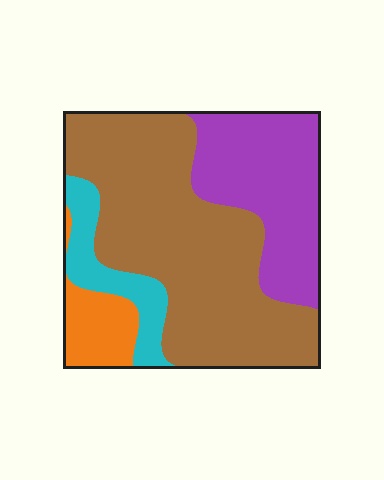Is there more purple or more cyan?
Purple.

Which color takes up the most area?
Brown, at roughly 55%.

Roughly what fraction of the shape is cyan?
Cyan covers 10% of the shape.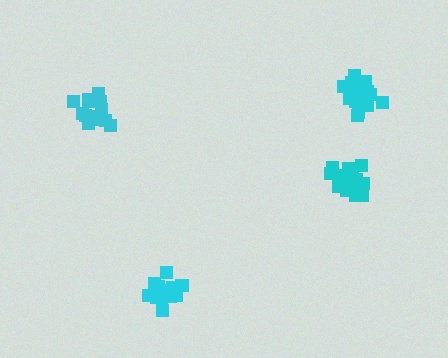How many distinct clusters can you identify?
There are 4 distinct clusters.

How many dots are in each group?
Group 1: 17 dots, Group 2: 15 dots, Group 3: 16 dots, Group 4: 16 dots (64 total).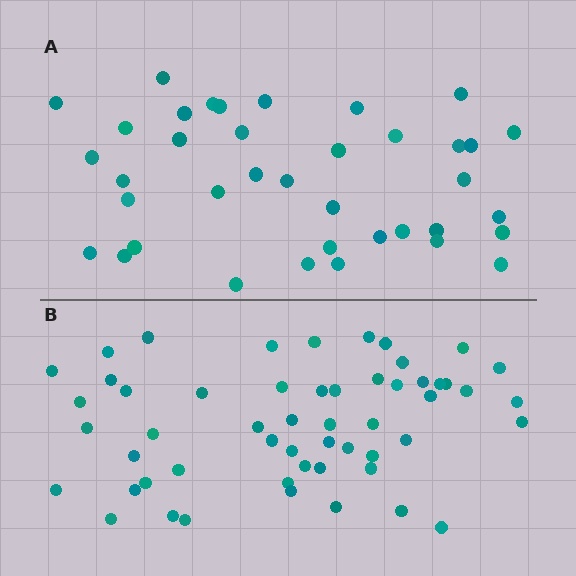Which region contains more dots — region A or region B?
Region B (the bottom region) has more dots.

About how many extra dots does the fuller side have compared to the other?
Region B has approximately 15 more dots than region A.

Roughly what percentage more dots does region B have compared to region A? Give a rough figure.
About 40% more.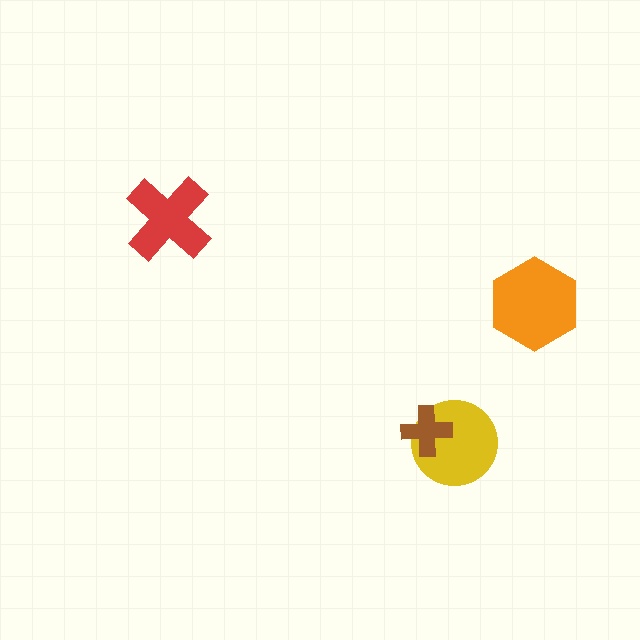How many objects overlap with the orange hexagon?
0 objects overlap with the orange hexagon.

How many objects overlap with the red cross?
0 objects overlap with the red cross.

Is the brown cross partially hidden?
No, no other shape covers it.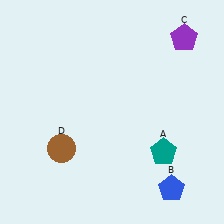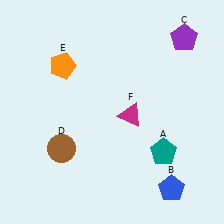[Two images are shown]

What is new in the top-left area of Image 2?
An orange pentagon (E) was added in the top-left area of Image 2.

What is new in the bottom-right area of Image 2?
A magenta triangle (F) was added in the bottom-right area of Image 2.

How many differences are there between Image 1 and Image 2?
There are 2 differences between the two images.